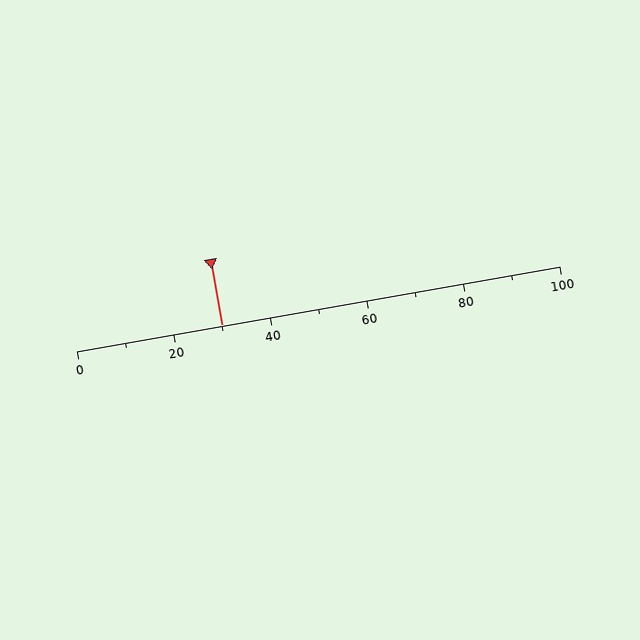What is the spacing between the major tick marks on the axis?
The major ticks are spaced 20 apart.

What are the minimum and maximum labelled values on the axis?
The axis runs from 0 to 100.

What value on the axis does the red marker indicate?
The marker indicates approximately 30.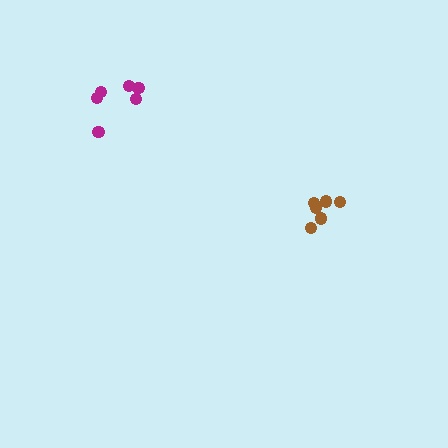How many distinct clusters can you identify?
There are 2 distinct clusters.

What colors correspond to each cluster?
The clusters are colored: magenta, brown.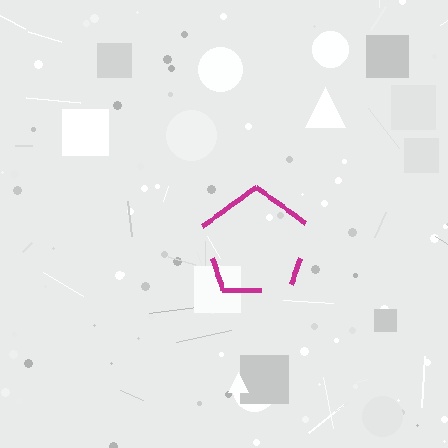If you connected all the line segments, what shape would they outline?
They would outline a pentagon.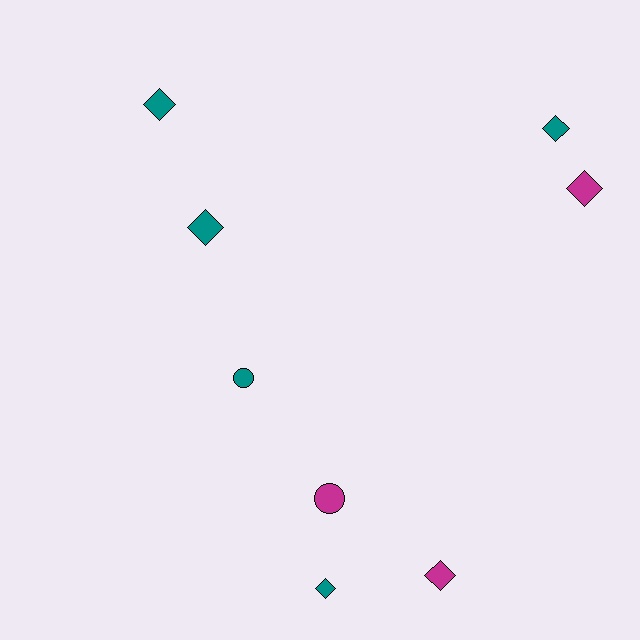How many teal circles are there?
There is 1 teal circle.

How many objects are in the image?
There are 8 objects.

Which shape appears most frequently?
Diamond, with 6 objects.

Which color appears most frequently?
Teal, with 5 objects.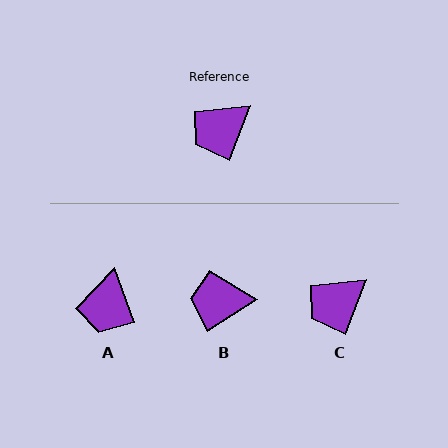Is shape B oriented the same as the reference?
No, it is off by about 37 degrees.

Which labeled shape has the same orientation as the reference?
C.